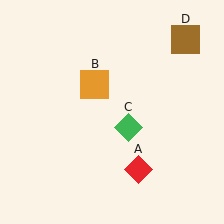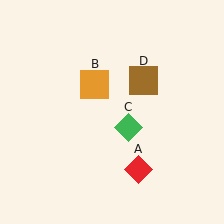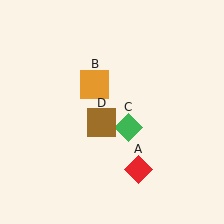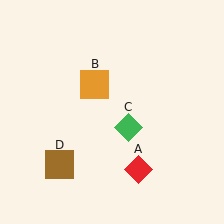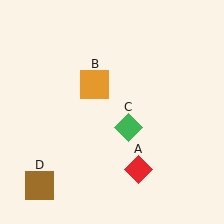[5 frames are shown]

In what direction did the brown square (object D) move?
The brown square (object D) moved down and to the left.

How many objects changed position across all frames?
1 object changed position: brown square (object D).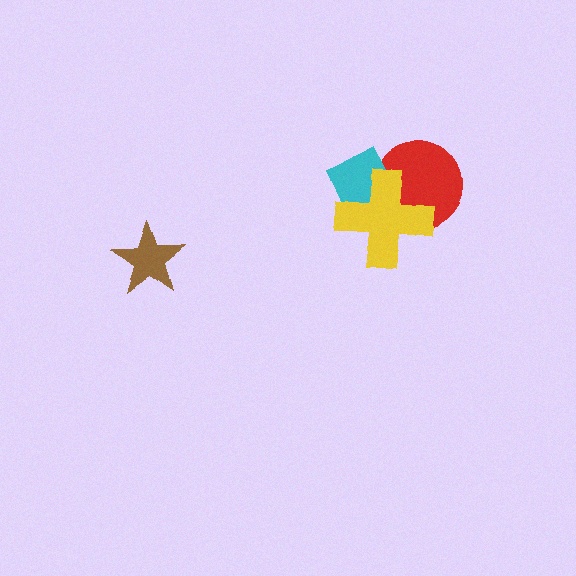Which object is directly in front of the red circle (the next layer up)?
The cyan square is directly in front of the red circle.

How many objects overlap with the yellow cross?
2 objects overlap with the yellow cross.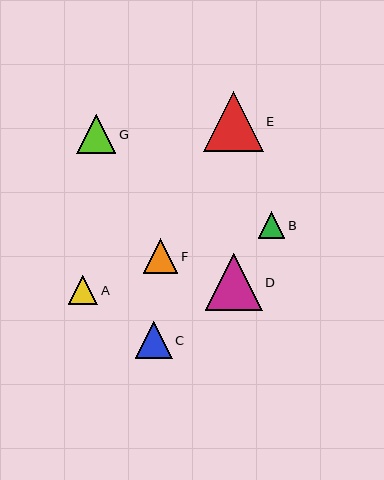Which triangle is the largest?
Triangle E is the largest with a size of approximately 60 pixels.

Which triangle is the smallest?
Triangle B is the smallest with a size of approximately 27 pixels.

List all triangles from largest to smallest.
From largest to smallest: E, D, G, C, F, A, B.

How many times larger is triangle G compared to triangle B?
Triangle G is approximately 1.5 times the size of triangle B.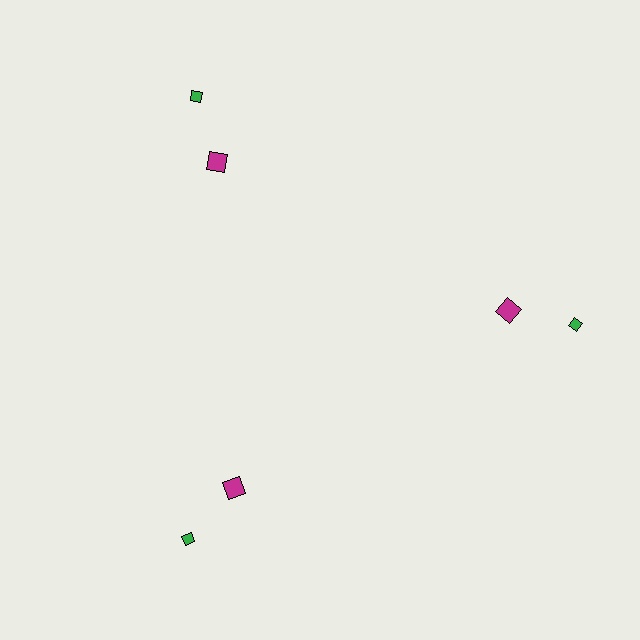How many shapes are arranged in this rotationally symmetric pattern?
There are 6 shapes, arranged in 3 groups of 2.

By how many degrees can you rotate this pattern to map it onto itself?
The pattern maps onto itself every 120 degrees of rotation.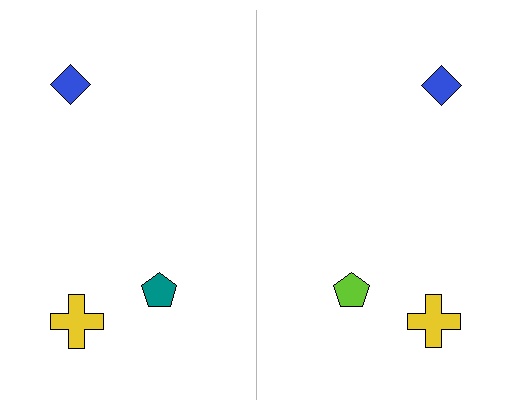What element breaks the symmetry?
The lime pentagon on the right side breaks the symmetry — its mirror counterpart is teal.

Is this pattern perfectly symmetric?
No, the pattern is not perfectly symmetric. The lime pentagon on the right side breaks the symmetry — its mirror counterpart is teal.